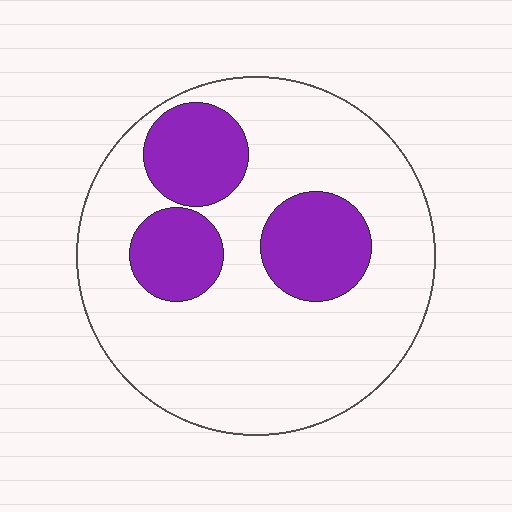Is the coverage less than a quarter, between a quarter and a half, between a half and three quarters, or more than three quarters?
Between a quarter and a half.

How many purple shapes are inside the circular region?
3.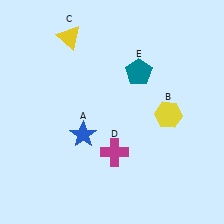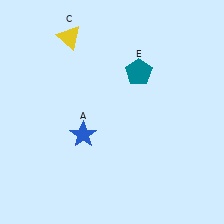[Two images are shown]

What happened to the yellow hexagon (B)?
The yellow hexagon (B) was removed in Image 2. It was in the bottom-right area of Image 1.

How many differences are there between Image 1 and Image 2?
There are 2 differences between the two images.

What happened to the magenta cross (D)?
The magenta cross (D) was removed in Image 2. It was in the bottom-right area of Image 1.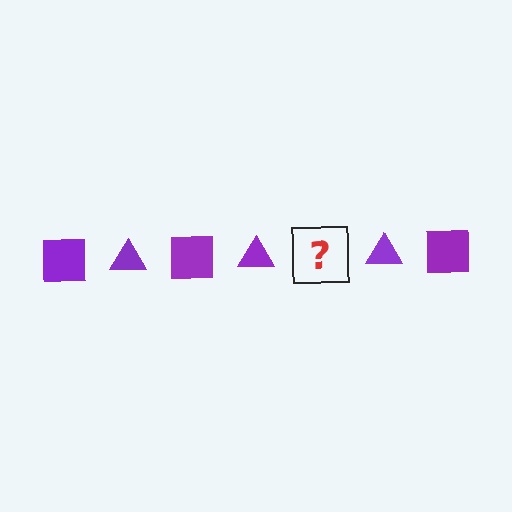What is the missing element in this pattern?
The missing element is a purple square.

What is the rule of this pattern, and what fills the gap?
The rule is that the pattern cycles through square, triangle shapes in purple. The gap should be filled with a purple square.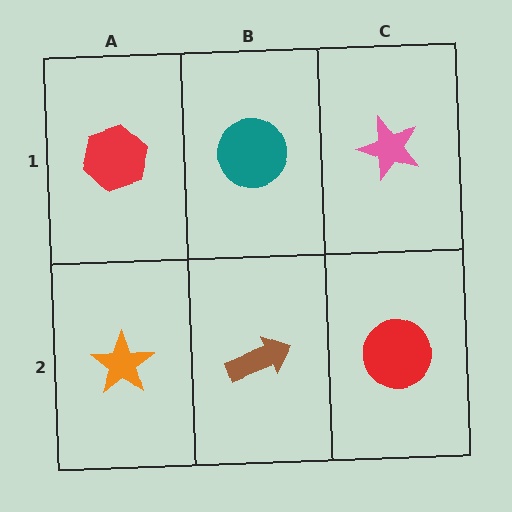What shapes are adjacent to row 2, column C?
A pink star (row 1, column C), a brown arrow (row 2, column B).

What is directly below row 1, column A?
An orange star.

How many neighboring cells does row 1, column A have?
2.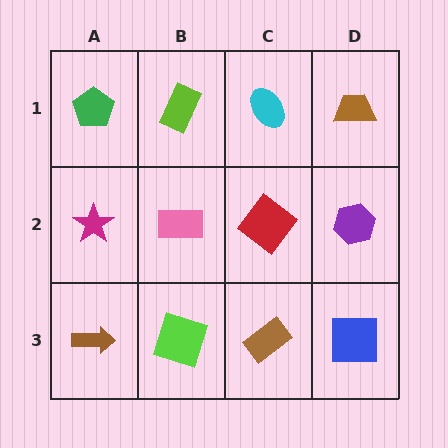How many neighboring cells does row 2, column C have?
4.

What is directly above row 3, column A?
A magenta star.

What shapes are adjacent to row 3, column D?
A purple hexagon (row 2, column D), a brown rectangle (row 3, column C).